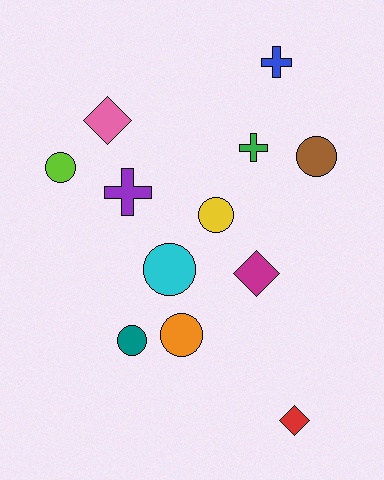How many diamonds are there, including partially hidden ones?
There are 3 diamonds.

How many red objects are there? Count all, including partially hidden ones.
There is 1 red object.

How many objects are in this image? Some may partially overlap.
There are 12 objects.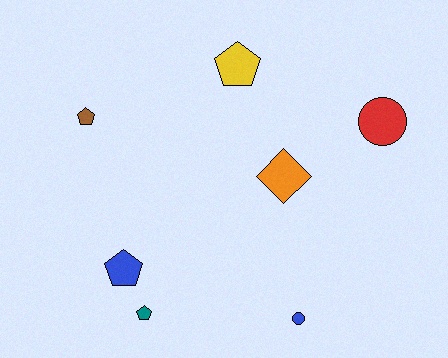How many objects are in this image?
There are 7 objects.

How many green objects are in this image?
There are no green objects.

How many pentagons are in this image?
There are 4 pentagons.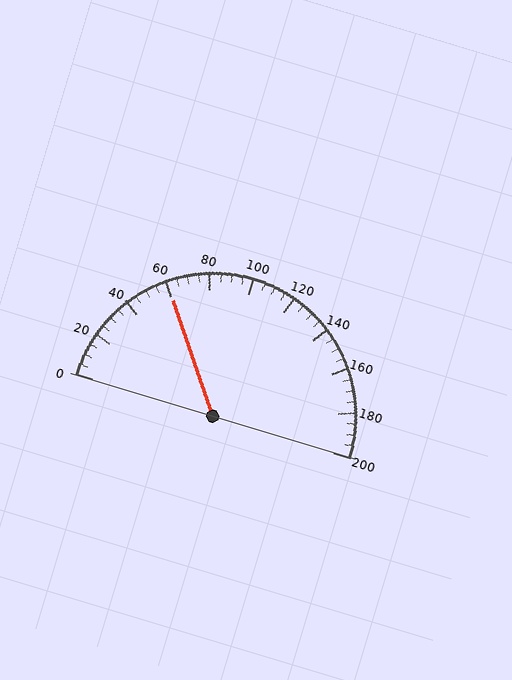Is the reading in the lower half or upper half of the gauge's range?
The reading is in the lower half of the range (0 to 200).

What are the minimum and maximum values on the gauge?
The gauge ranges from 0 to 200.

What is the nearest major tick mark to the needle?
The nearest major tick mark is 60.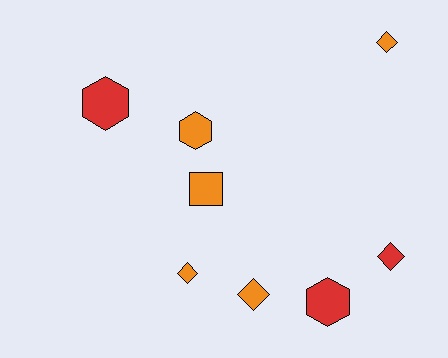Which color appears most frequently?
Orange, with 5 objects.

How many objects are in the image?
There are 8 objects.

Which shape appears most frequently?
Diamond, with 4 objects.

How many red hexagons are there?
There are 2 red hexagons.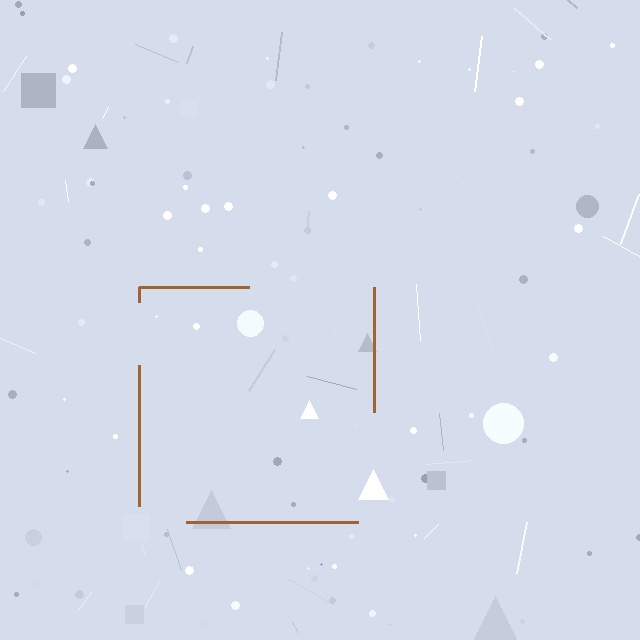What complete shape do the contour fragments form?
The contour fragments form a square.